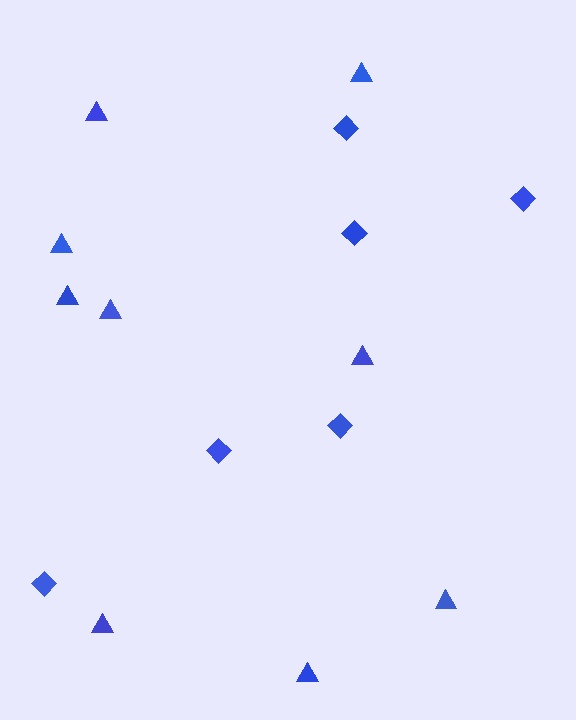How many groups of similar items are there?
There are 2 groups: one group of triangles (9) and one group of diamonds (6).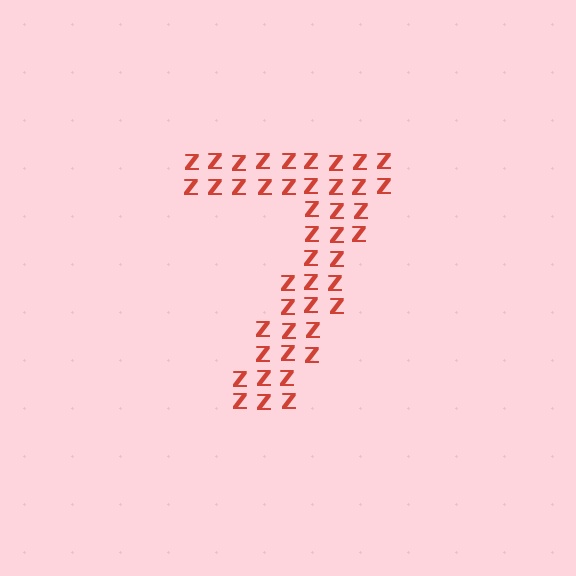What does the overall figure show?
The overall figure shows the digit 7.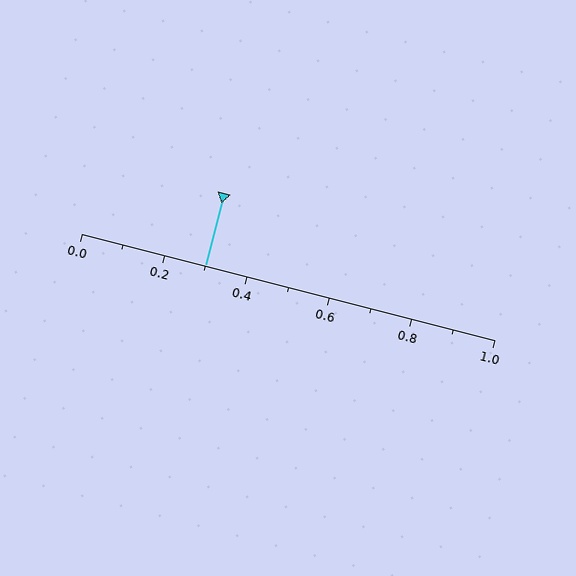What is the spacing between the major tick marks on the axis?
The major ticks are spaced 0.2 apart.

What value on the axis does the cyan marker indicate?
The marker indicates approximately 0.3.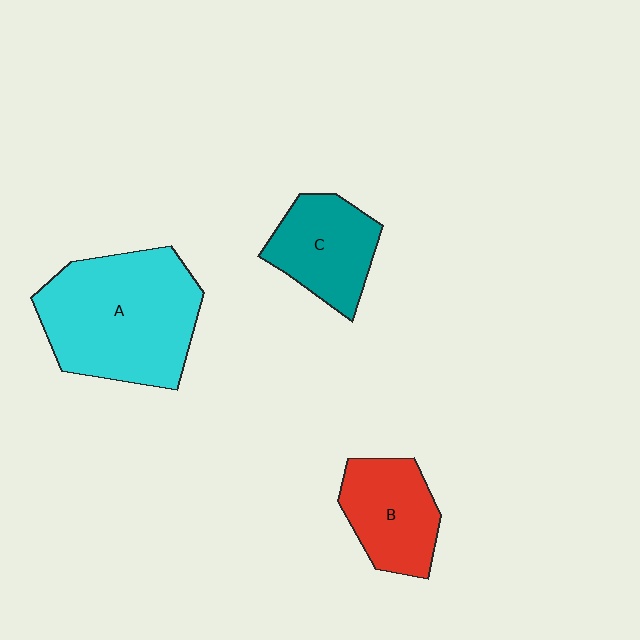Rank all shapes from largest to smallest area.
From largest to smallest: A (cyan), C (teal), B (red).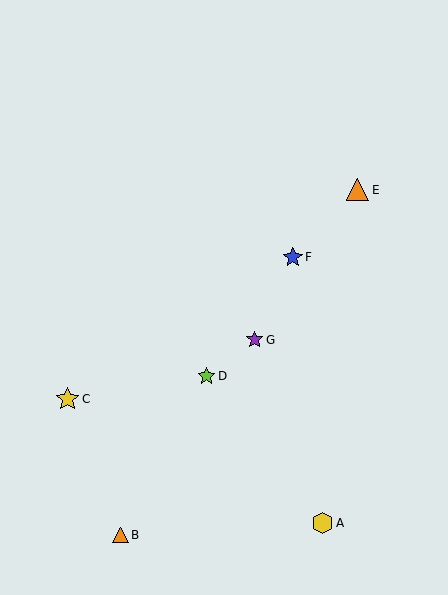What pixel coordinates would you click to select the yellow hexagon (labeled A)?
Click at (322, 523) to select the yellow hexagon A.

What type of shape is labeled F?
Shape F is a blue star.